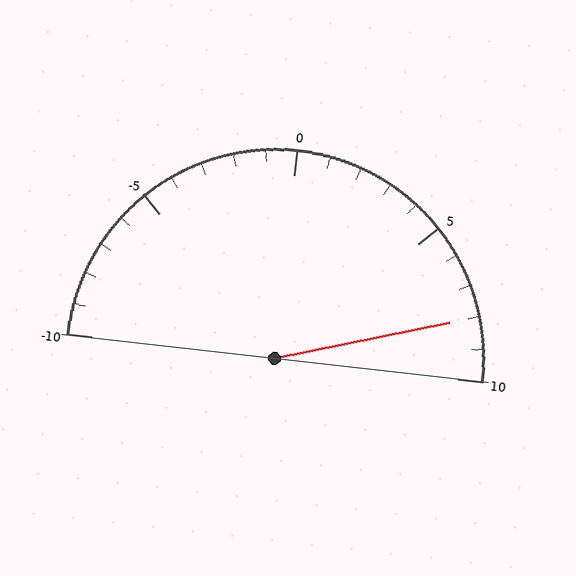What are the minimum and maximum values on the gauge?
The gauge ranges from -10 to 10.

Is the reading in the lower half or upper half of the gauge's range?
The reading is in the upper half of the range (-10 to 10).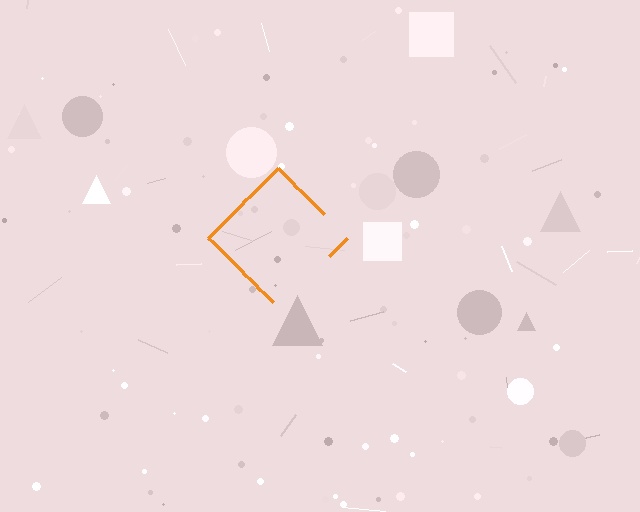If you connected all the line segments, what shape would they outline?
They would outline a diamond.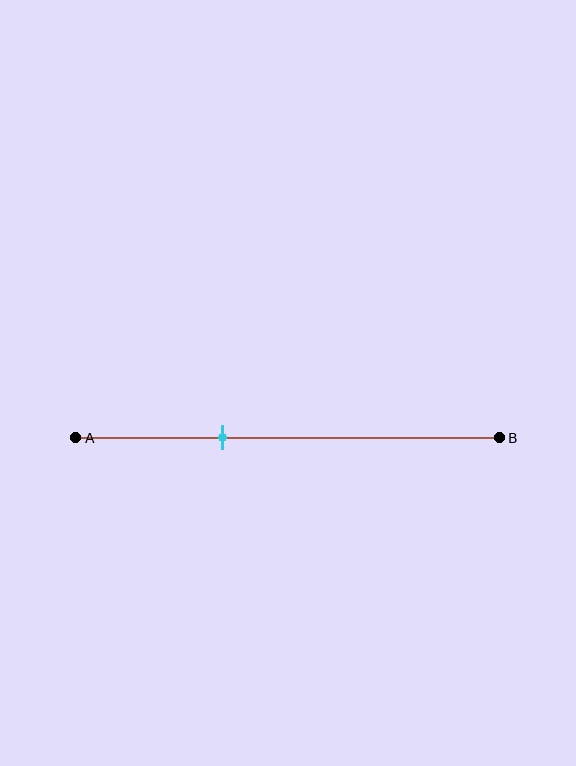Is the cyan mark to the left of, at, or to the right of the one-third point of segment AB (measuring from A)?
The cyan mark is approximately at the one-third point of segment AB.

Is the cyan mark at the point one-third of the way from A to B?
Yes, the mark is approximately at the one-third point.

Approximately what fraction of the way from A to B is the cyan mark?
The cyan mark is approximately 35% of the way from A to B.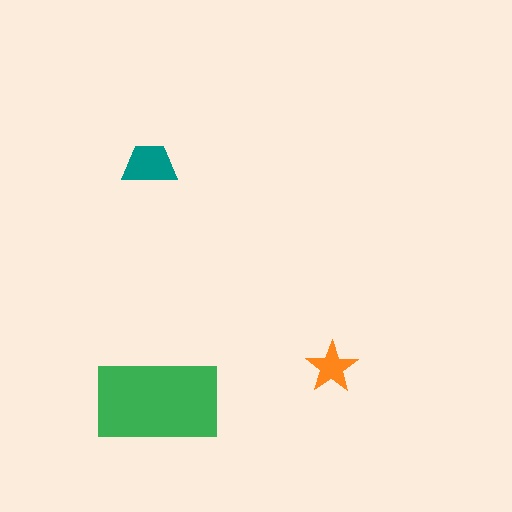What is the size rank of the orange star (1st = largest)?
3rd.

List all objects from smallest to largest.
The orange star, the teal trapezoid, the green rectangle.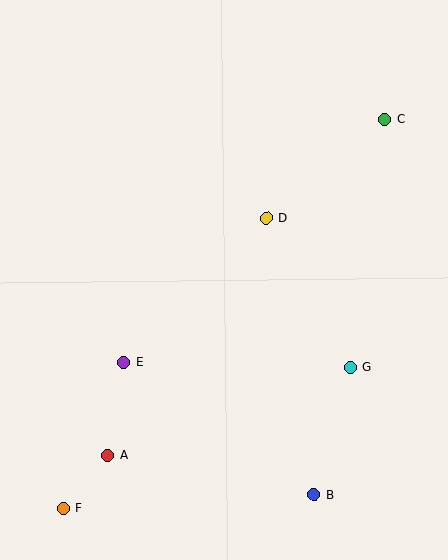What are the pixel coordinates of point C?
Point C is at (385, 120).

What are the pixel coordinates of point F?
Point F is at (63, 508).